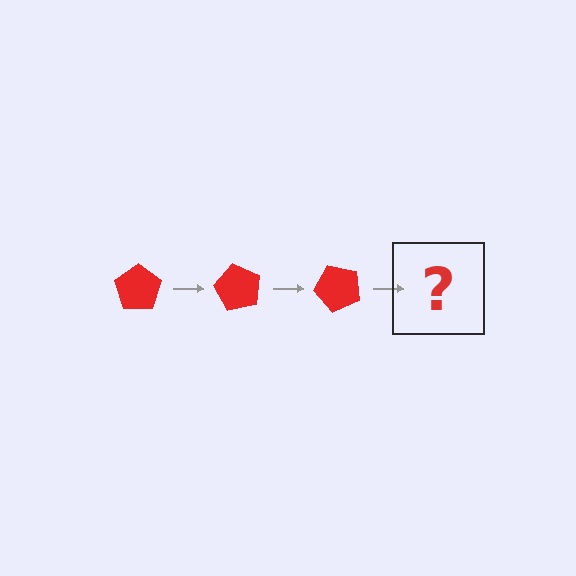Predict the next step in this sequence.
The next step is a red pentagon rotated 180 degrees.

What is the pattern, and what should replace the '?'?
The pattern is that the pentagon rotates 60 degrees each step. The '?' should be a red pentagon rotated 180 degrees.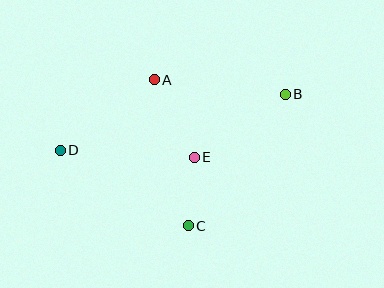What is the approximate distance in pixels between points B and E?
The distance between B and E is approximately 111 pixels.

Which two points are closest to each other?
Points C and E are closest to each other.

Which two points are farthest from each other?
Points B and D are farthest from each other.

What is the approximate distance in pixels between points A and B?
The distance between A and B is approximately 132 pixels.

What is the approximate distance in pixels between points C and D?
The distance between C and D is approximately 149 pixels.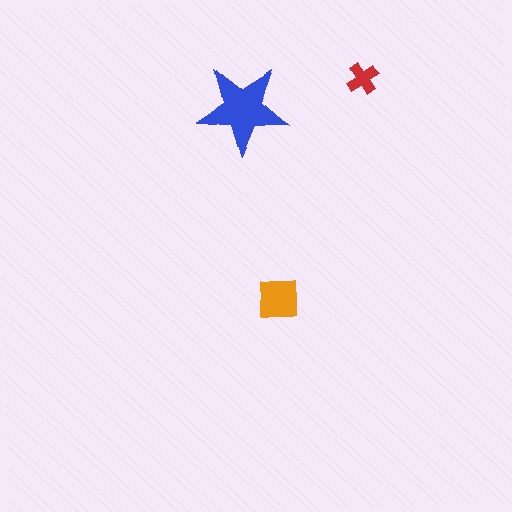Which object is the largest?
The blue star.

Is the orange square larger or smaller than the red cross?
Larger.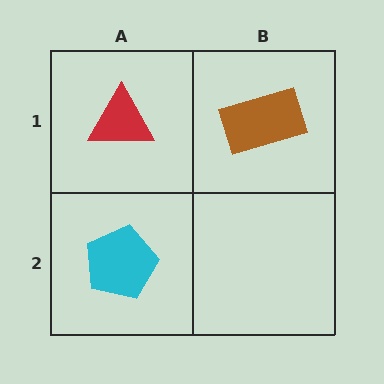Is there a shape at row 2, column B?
No, that cell is empty.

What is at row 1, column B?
A brown rectangle.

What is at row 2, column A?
A cyan pentagon.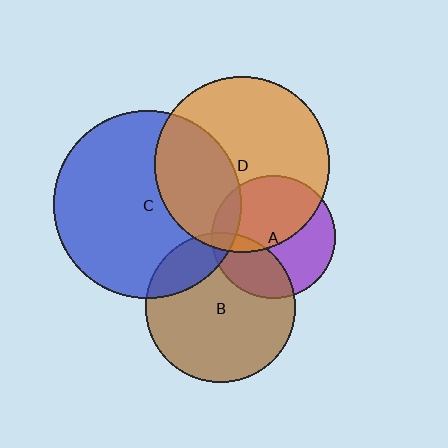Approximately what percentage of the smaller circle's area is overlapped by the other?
Approximately 30%.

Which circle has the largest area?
Circle C (blue).